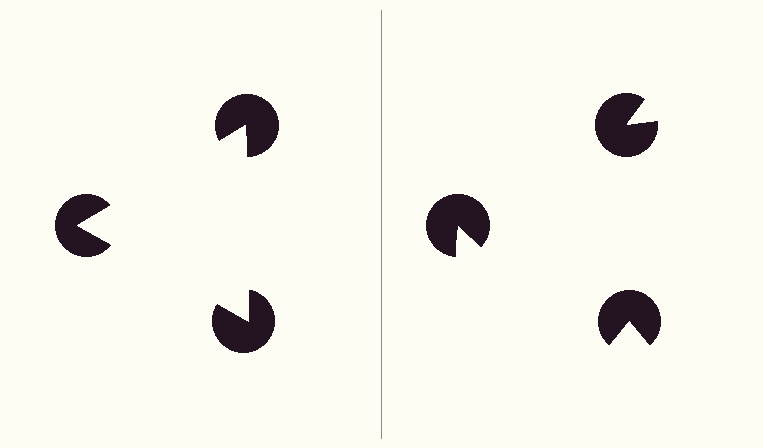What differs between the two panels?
The pac-man discs are positioned identically on both sides; only the wedge orientations differ. On the left they align to a triangle; on the right they are misaligned.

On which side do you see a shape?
An illusory triangle appears on the left side. On the right side the wedge cuts are rotated, so no coherent shape forms.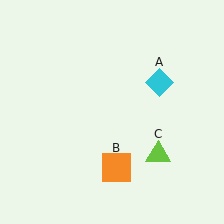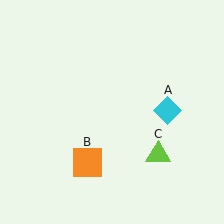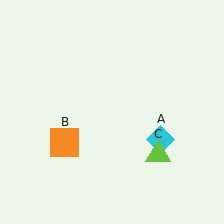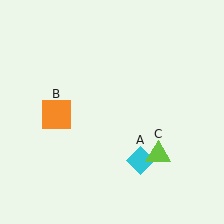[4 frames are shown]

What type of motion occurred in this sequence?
The cyan diamond (object A), orange square (object B) rotated clockwise around the center of the scene.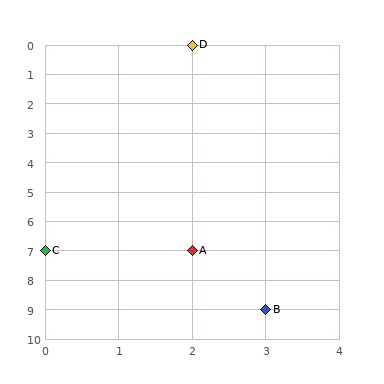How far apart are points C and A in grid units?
Points C and A are 2 columns apart.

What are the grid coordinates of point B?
Point B is at grid coordinates (3, 9).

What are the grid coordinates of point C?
Point C is at grid coordinates (0, 7).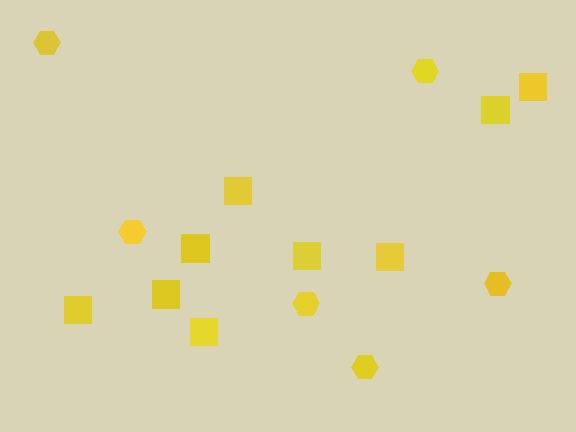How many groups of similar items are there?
There are 2 groups: one group of squares (9) and one group of hexagons (6).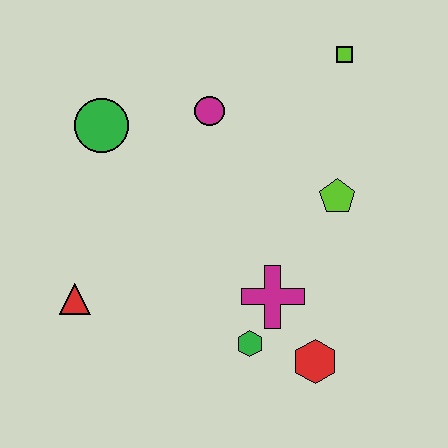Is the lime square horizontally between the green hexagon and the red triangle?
No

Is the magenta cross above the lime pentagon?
No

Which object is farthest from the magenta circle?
The red hexagon is farthest from the magenta circle.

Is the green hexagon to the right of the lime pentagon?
No